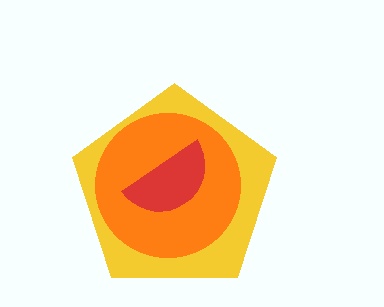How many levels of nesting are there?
3.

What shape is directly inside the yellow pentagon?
The orange circle.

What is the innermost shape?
The red semicircle.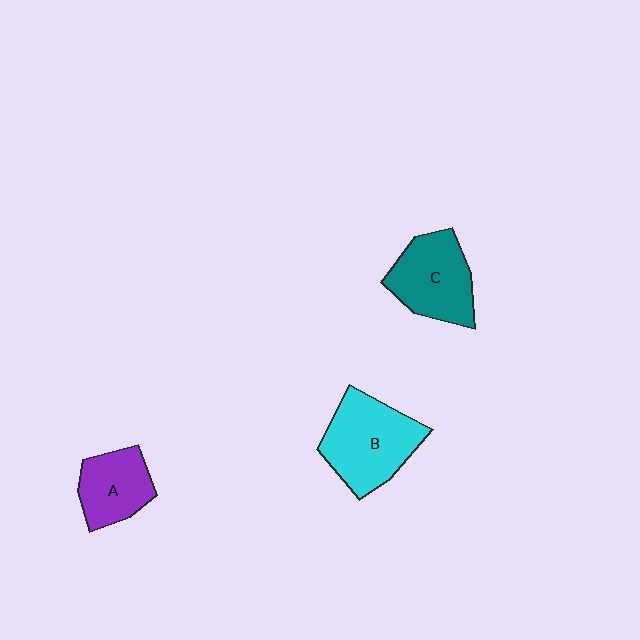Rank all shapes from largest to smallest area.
From largest to smallest: B (cyan), C (teal), A (purple).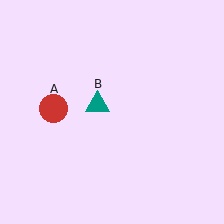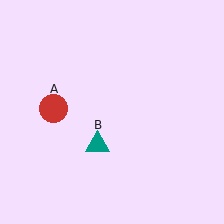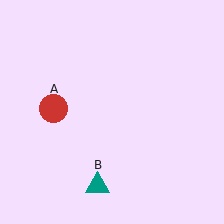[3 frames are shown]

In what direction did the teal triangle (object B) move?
The teal triangle (object B) moved down.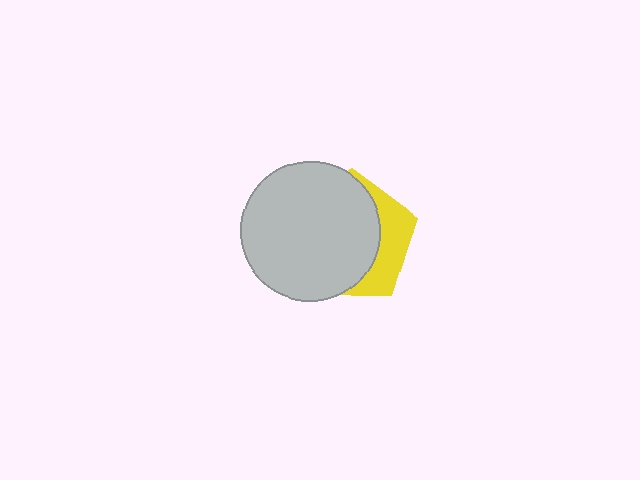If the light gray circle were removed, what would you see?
You would see the complete yellow pentagon.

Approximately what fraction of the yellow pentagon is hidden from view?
Roughly 70% of the yellow pentagon is hidden behind the light gray circle.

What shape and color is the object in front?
The object in front is a light gray circle.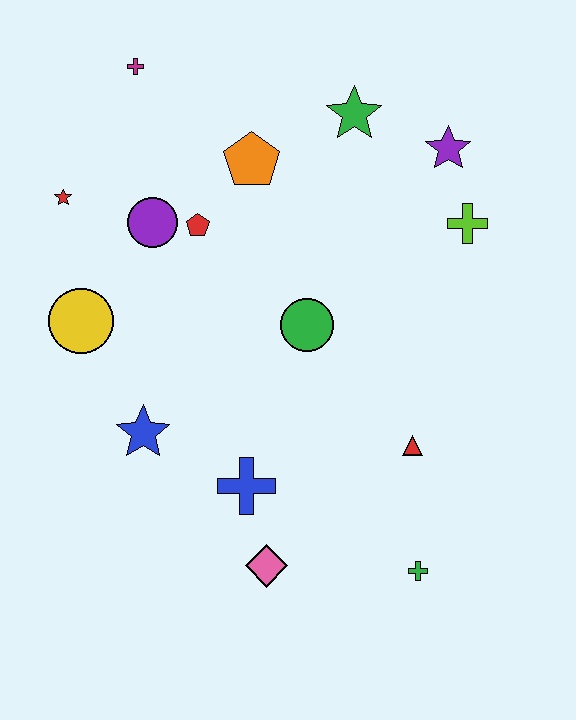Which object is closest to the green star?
The purple star is closest to the green star.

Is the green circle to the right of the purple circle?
Yes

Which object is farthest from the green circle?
The magenta cross is farthest from the green circle.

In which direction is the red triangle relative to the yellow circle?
The red triangle is to the right of the yellow circle.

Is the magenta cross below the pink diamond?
No